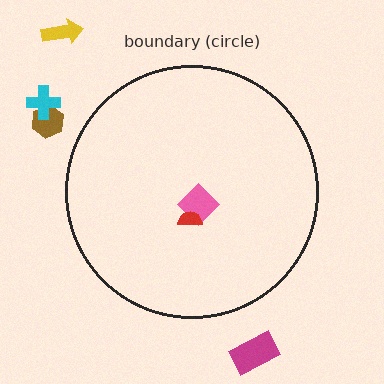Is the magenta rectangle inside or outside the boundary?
Outside.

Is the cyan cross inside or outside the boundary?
Outside.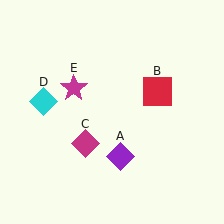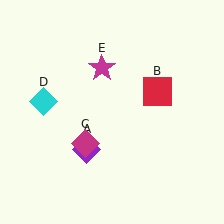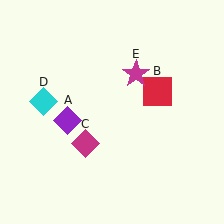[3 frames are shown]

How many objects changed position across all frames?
2 objects changed position: purple diamond (object A), magenta star (object E).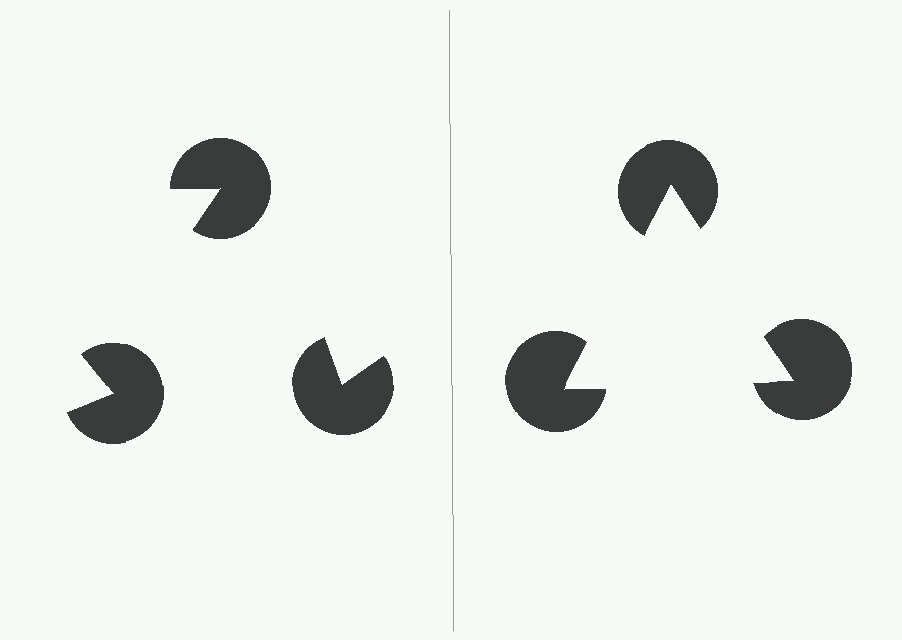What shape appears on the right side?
An illusory triangle.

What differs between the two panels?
The pac-man discs are positioned identically on both sides; only the wedge orientations differ. On the right they align to a triangle; on the left they are misaligned.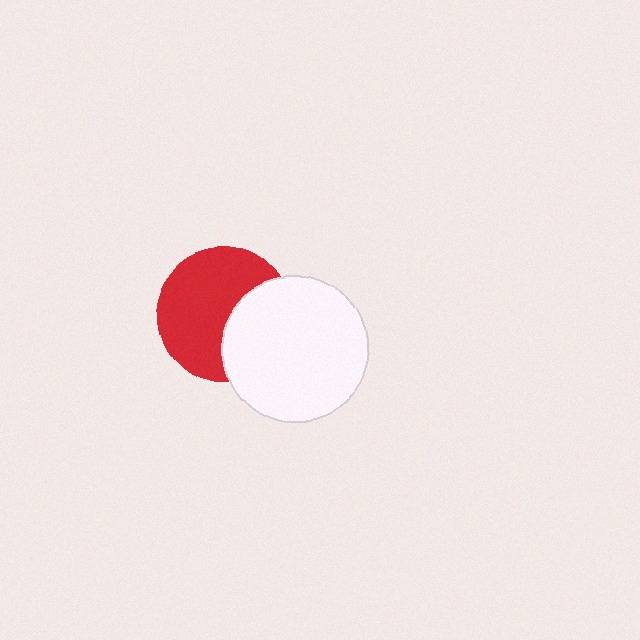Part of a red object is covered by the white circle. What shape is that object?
It is a circle.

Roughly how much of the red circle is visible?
About half of it is visible (roughly 64%).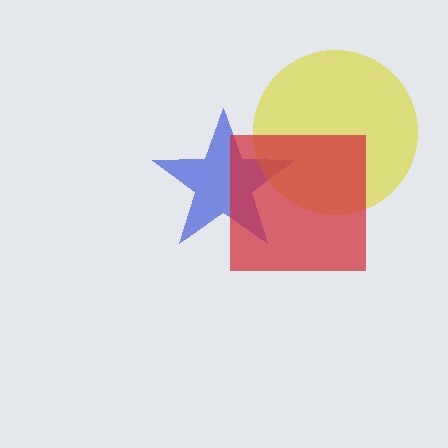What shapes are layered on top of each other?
The layered shapes are: a blue star, a yellow circle, a red square.